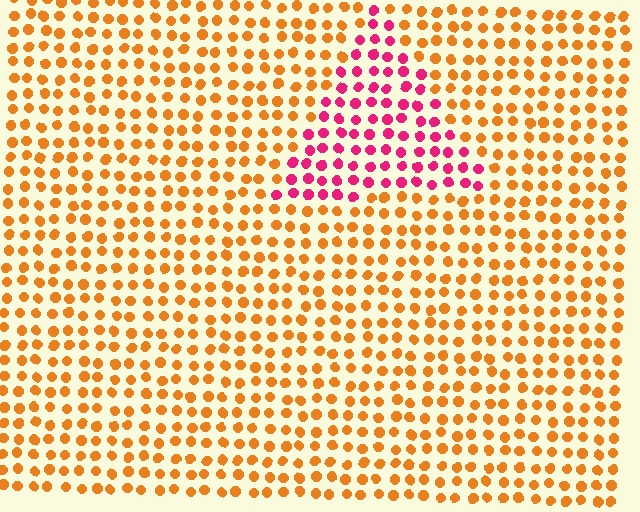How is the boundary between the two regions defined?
The boundary is defined purely by a slight shift in hue (about 57 degrees). Spacing, size, and orientation are identical on both sides.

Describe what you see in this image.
The image is filled with small orange elements in a uniform arrangement. A triangle-shaped region is visible where the elements are tinted to a slightly different hue, forming a subtle color boundary.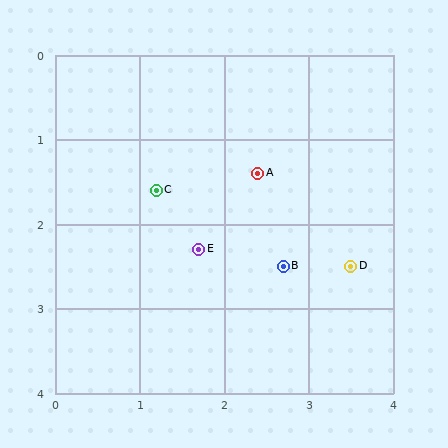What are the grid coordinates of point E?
Point E is at approximately (1.7, 2.3).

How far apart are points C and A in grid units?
Points C and A are about 1.2 grid units apart.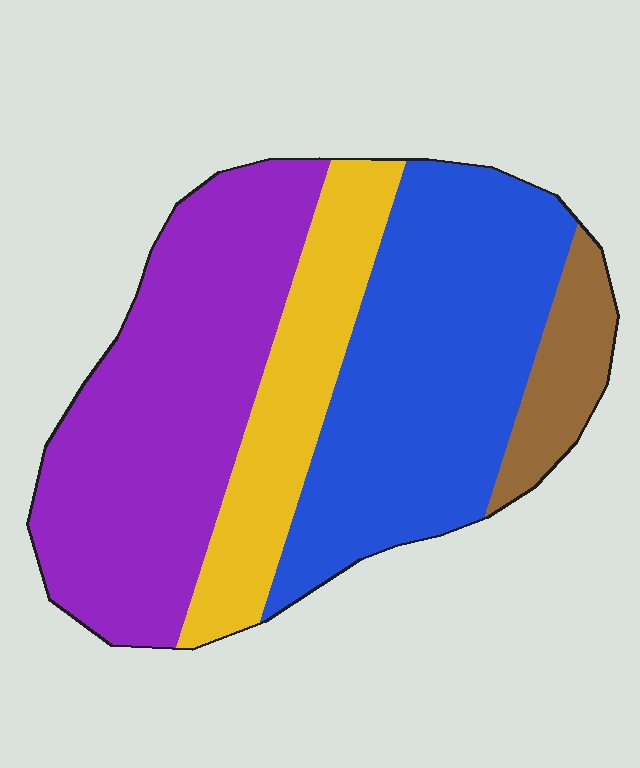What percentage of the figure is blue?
Blue takes up between a quarter and a half of the figure.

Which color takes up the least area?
Brown, at roughly 10%.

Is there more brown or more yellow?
Yellow.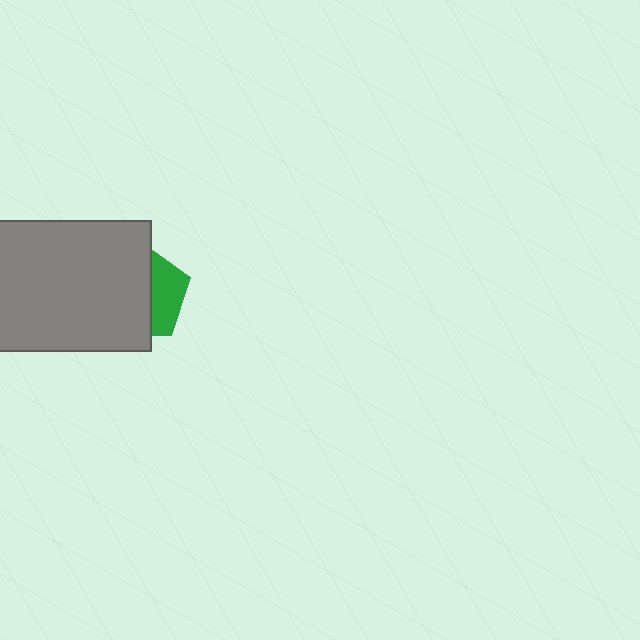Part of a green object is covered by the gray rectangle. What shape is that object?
It is a pentagon.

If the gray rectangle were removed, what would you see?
You would see the complete green pentagon.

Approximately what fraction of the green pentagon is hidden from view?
Roughly 65% of the green pentagon is hidden behind the gray rectangle.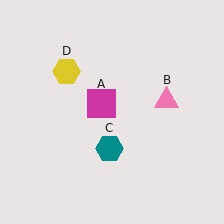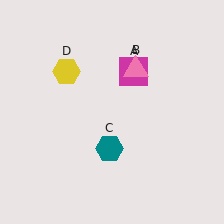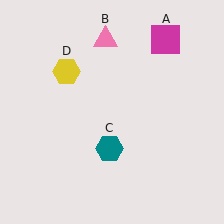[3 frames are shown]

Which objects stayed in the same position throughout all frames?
Teal hexagon (object C) and yellow hexagon (object D) remained stationary.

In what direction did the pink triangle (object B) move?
The pink triangle (object B) moved up and to the left.